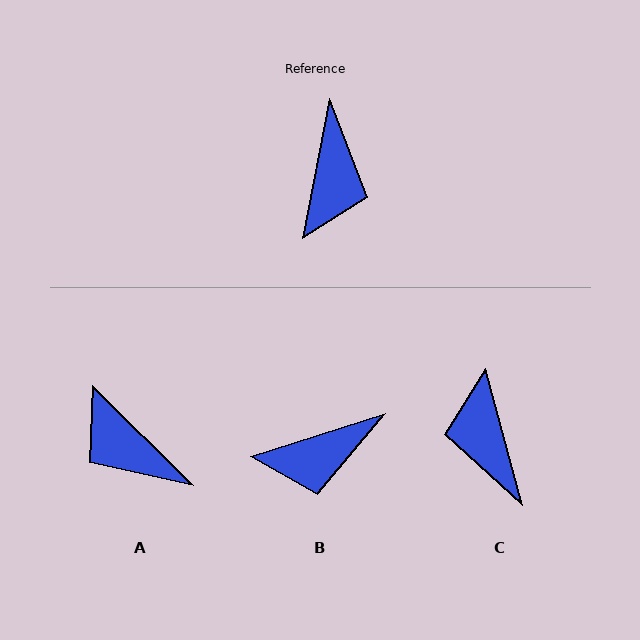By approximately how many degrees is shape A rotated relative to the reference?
Approximately 124 degrees clockwise.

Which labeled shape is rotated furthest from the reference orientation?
C, about 154 degrees away.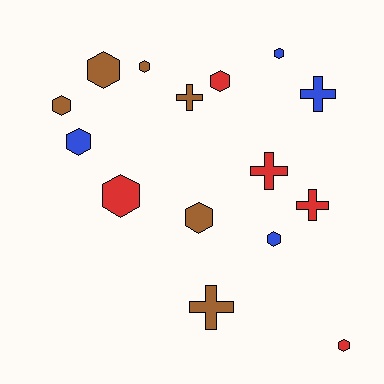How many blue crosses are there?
There is 1 blue cross.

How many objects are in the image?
There are 15 objects.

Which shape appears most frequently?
Hexagon, with 10 objects.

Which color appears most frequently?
Brown, with 6 objects.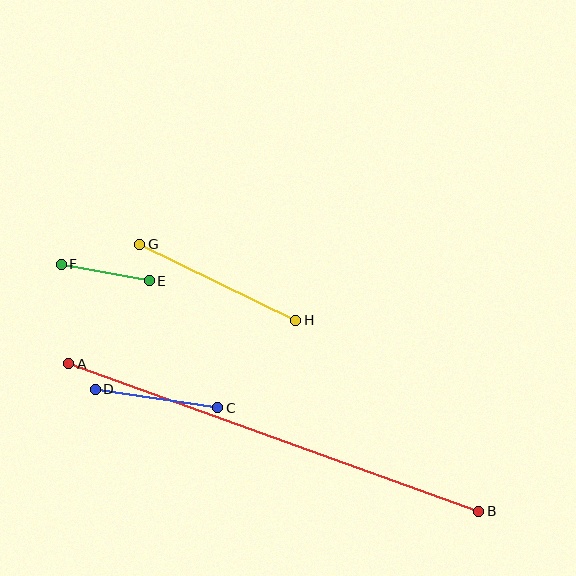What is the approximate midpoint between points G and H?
The midpoint is at approximately (218, 282) pixels.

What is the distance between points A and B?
The distance is approximately 436 pixels.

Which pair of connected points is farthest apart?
Points A and B are farthest apart.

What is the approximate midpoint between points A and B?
The midpoint is at approximately (274, 438) pixels.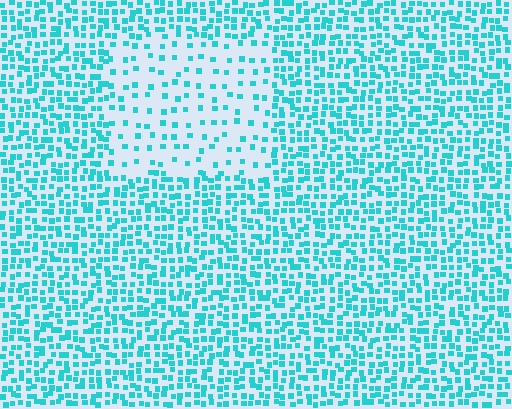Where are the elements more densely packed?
The elements are more densely packed outside the rectangle boundary.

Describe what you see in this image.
The image contains small cyan elements arranged at two different densities. A rectangle-shaped region is visible where the elements are less densely packed than the surrounding area.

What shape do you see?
I see a rectangle.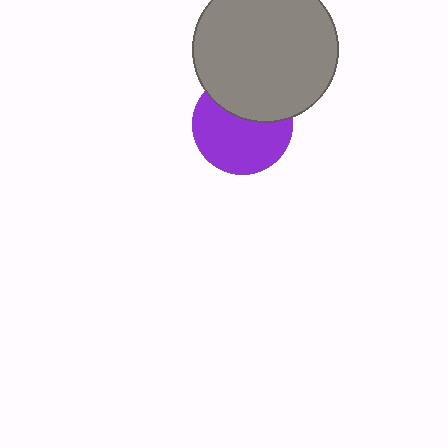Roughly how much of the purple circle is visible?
About half of it is visible (roughly 63%).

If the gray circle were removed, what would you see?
You would see the complete purple circle.